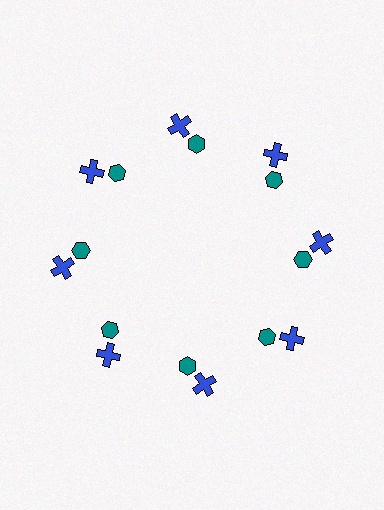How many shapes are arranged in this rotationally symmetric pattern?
There are 16 shapes, arranged in 8 groups of 2.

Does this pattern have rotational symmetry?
Yes, this pattern has 8-fold rotational symmetry. It looks the same after rotating 45 degrees around the center.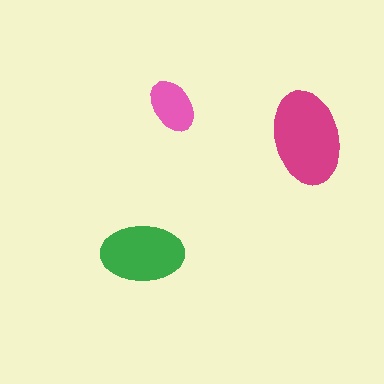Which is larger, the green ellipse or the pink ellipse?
The green one.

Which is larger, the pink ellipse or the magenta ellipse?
The magenta one.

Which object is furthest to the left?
The green ellipse is leftmost.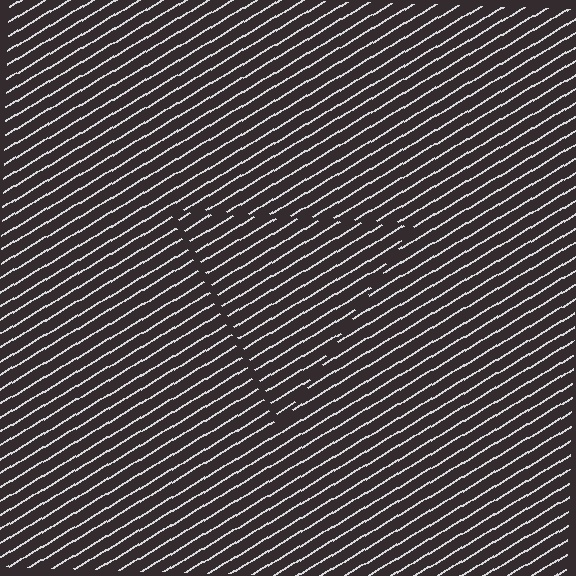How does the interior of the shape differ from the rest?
The interior of the shape contains the same grating, shifted by half a period — the contour is defined by the phase discontinuity where line-ends from the inner and outer gratings abut.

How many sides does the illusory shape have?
3 sides — the line-ends trace a triangle.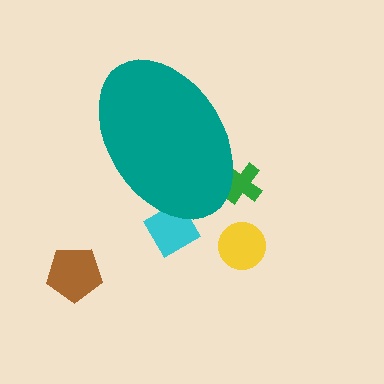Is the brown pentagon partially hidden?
No, the brown pentagon is fully visible.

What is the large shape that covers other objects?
A teal ellipse.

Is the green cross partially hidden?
Yes, the green cross is partially hidden behind the teal ellipse.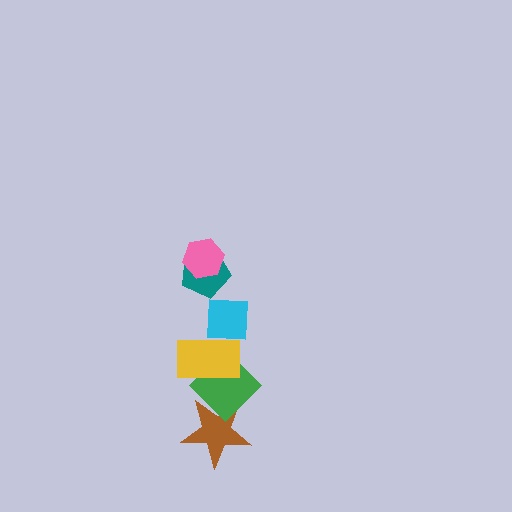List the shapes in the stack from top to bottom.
From top to bottom: the pink hexagon, the teal pentagon, the cyan square, the yellow rectangle, the green diamond, the brown star.